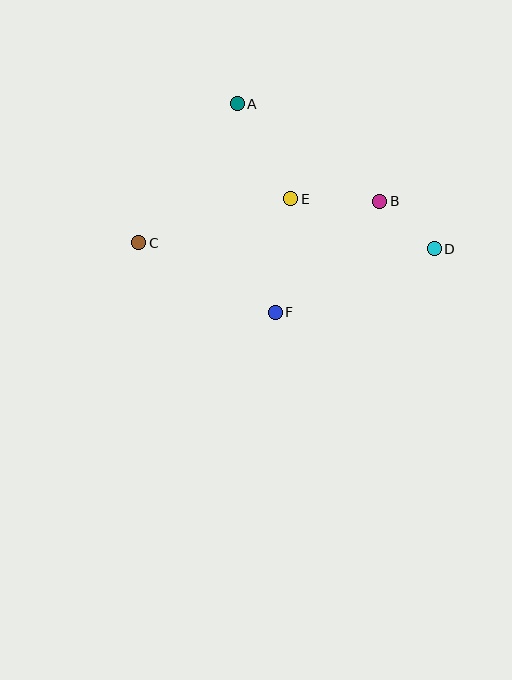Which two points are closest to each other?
Points B and D are closest to each other.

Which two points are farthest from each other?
Points C and D are farthest from each other.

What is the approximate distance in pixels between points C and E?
The distance between C and E is approximately 158 pixels.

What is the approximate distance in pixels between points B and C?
The distance between B and C is approximately 245 pixels.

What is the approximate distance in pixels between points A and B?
The distance between A and B is approximately 173 pixels.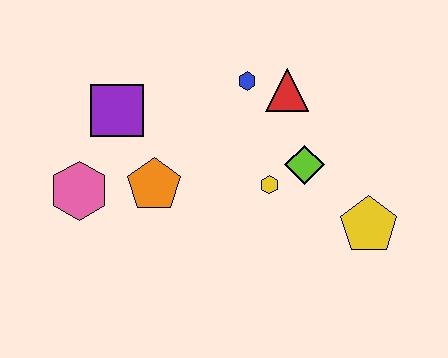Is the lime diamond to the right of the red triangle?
Yes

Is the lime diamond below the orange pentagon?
No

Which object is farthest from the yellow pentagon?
The pink hexagon is farthest from the yellow pentagon.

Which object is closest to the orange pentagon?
The pink hexagon is closest to the orange pentagon.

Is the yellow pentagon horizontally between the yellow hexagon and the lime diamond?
No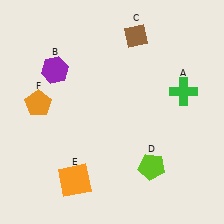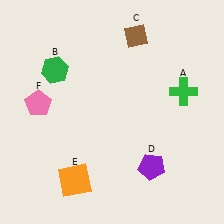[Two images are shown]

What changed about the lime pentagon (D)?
In Image 1, D is lime. In Image 2, it changed to purple.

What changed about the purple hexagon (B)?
In Image 1, B is purple. In Image 2, it changed to green.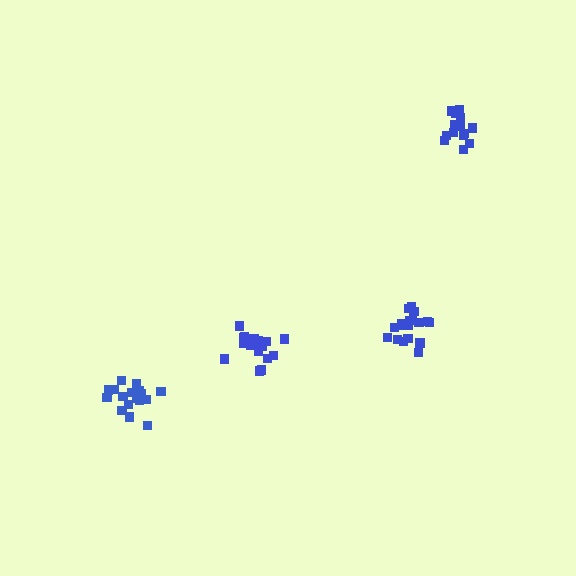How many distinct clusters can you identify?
There are 4 distinct clusters.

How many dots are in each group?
Group 1: 20 dots, Group 2: 19 dots, Group 3: 19 dots, Group 4: 15 dots (73 total).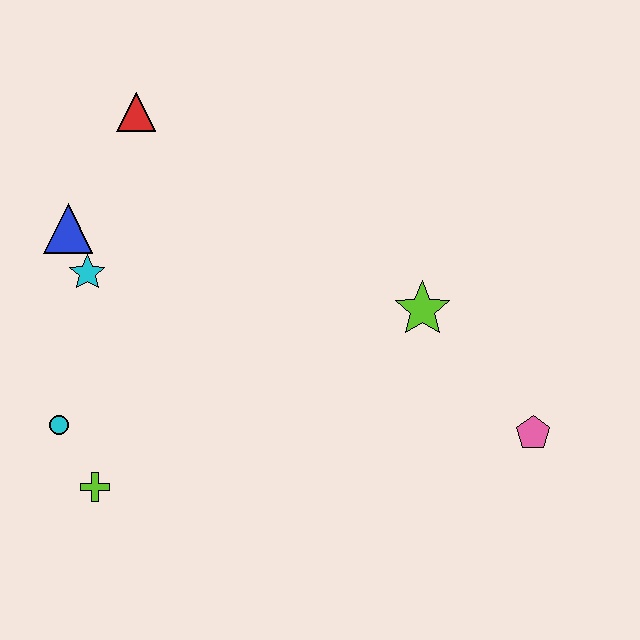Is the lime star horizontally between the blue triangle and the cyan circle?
No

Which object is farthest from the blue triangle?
The pink pentagon is farthest from the blue triangle.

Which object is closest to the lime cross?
The cyan circle is closest to the lime cross.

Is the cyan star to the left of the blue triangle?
No